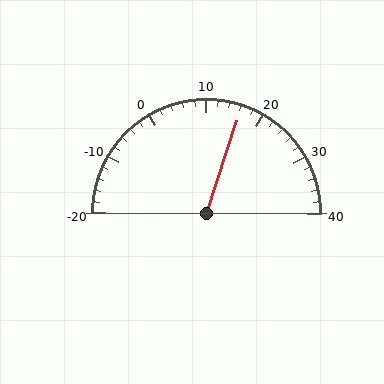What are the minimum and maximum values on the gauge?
The gauge ranges from -20 to 40.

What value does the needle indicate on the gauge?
The needle indicates approximately 16.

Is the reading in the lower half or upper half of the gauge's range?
The reading is in the upper half of the range (-20 to 40).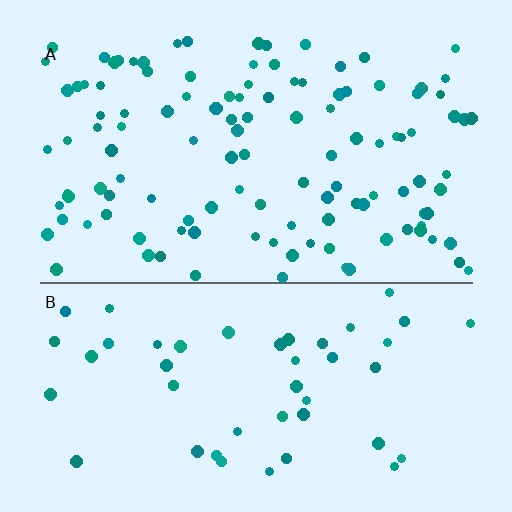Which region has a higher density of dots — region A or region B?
A (the top).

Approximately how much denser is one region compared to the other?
Approximately 2.5× — region A over region B.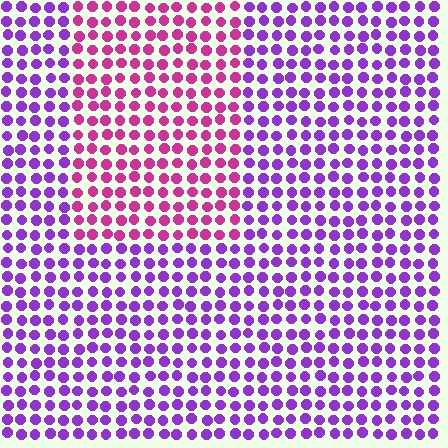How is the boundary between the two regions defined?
The boundary is defined purely by a slight shift in hue (about 44 degrees). Spacing, size, and orientation are identical on both sides.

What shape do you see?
I see a rectangle.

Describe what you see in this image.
The image is filled with small purple elements in a uniform arrangement. A rectangle-shaped region is visible where the elements are tinted to a slightly different hue, forming a subtle color boundary.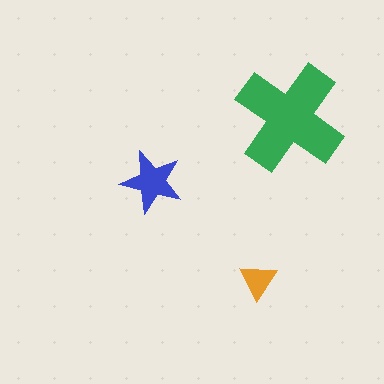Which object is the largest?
The green cross.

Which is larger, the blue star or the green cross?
The green cross.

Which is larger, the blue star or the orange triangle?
The blue star.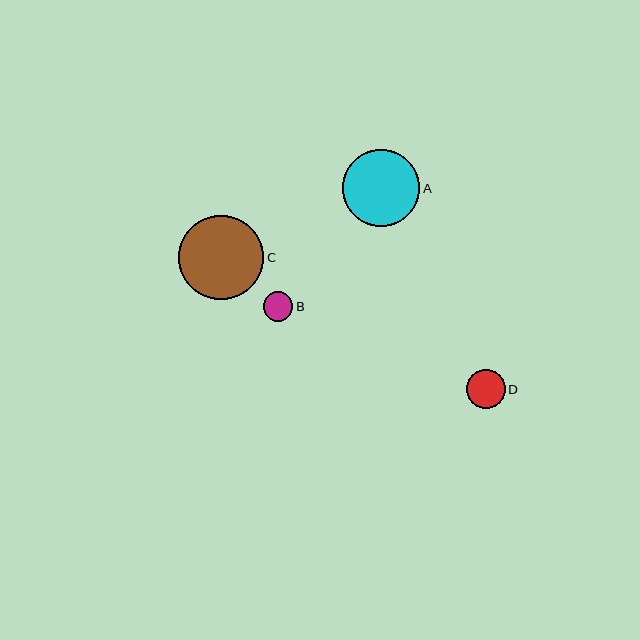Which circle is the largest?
Circle C is the largest with a size of approximately 85 pixels.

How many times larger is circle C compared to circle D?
Circle C is approximately 2.2 times the size of circle D.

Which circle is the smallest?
Circle B is the smallest with a size of approximately 29 pixels.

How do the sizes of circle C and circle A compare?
Circle C and circle A are approximately the same size.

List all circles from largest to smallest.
From largest to smallest: C, A, D, B.